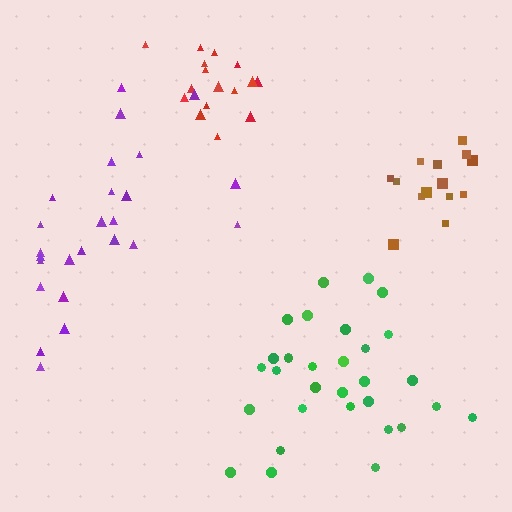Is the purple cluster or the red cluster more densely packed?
Red.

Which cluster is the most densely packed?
Red.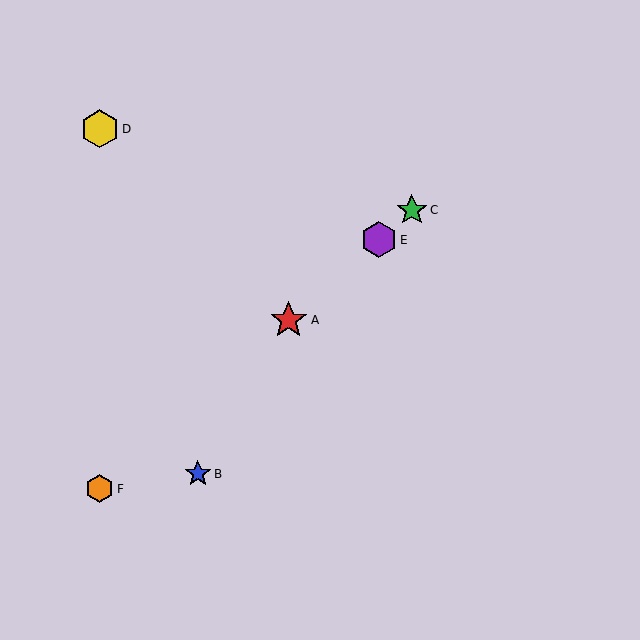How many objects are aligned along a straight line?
4 objects (A, C, E, F) are aligned along a straight line.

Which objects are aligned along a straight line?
Objects A, C, E, F are aligned along a straight line.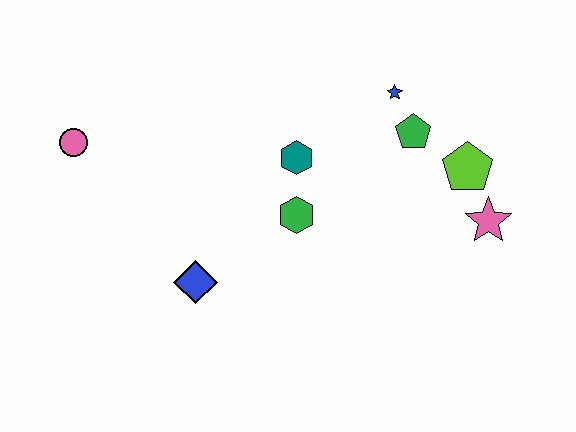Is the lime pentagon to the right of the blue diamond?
Yes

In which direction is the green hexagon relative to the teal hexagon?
The green hexagon is below the teal hexagon.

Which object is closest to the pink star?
The lime pentagon is closest to the pink star.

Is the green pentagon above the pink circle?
Yes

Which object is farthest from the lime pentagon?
The pink circle is farthest from the lime pentagon.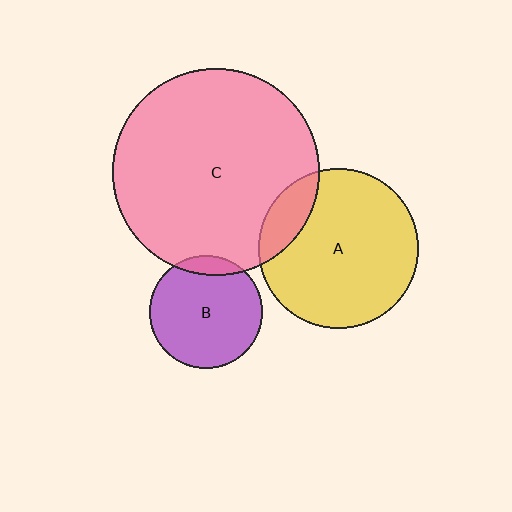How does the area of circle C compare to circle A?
Approximately 1.7 times.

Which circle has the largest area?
Circle C (pink).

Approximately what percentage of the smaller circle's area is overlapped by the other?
Approximately 15%.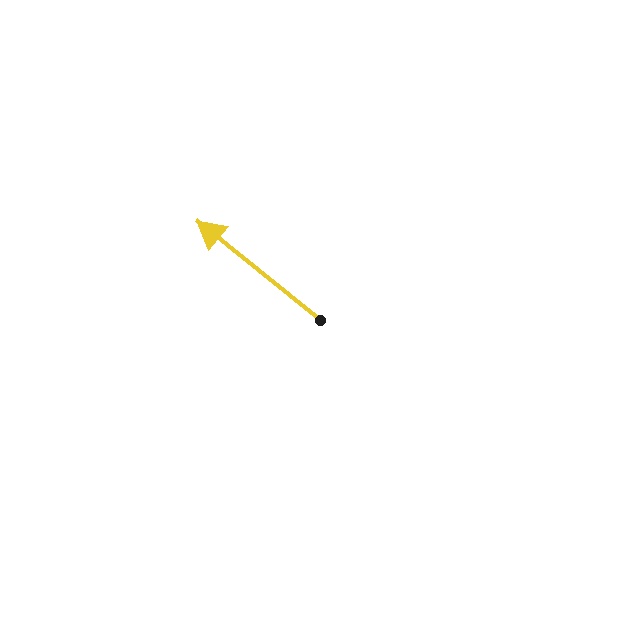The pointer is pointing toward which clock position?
Roughly 10 o'clock.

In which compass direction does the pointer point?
Northwest.